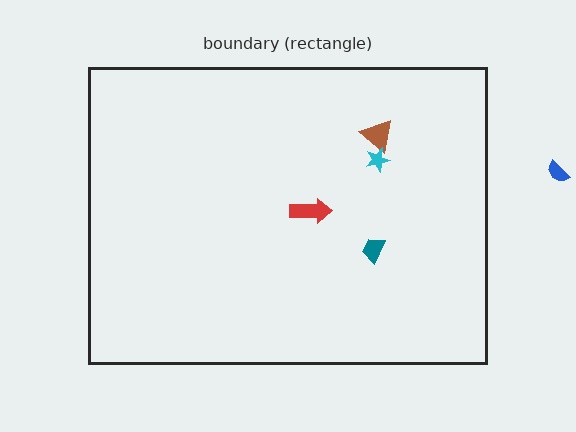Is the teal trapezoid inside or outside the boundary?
Inside.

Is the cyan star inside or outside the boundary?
Inside.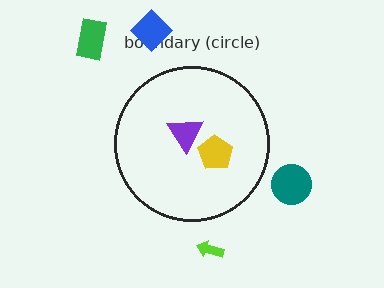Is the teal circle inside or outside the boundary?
Outside.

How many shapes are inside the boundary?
2 inside, 4 outside.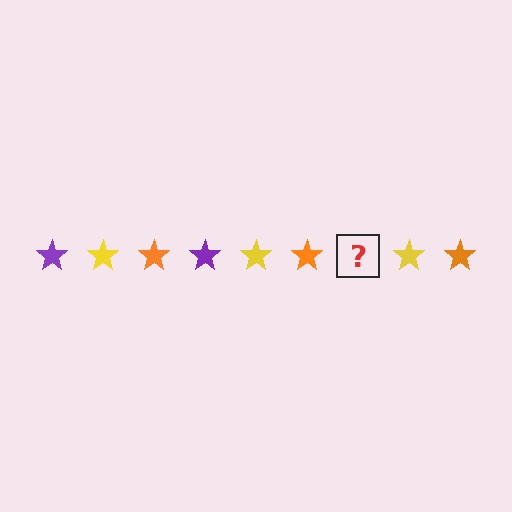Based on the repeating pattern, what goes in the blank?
The blank should be a purple star.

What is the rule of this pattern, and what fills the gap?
The rule is that the pattern cycles through purple, yellow, orange stars. The gap should be filled with a purple star.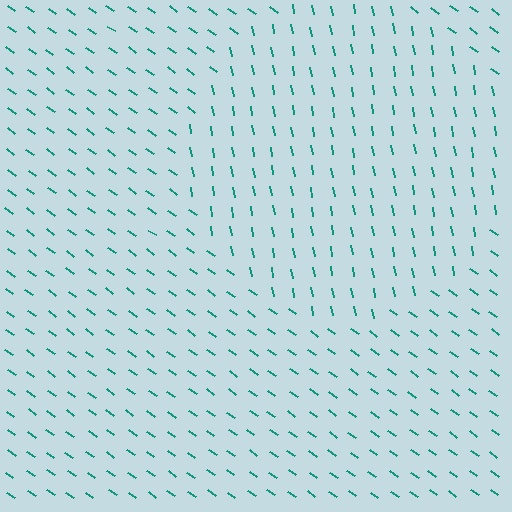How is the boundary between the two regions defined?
The boundary is defined purely by a change in line orientation (approximately 45 degrees difference). All lines are the same color and thickness.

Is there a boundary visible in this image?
Yes, there is a texture boundary formed by a change in line orientation.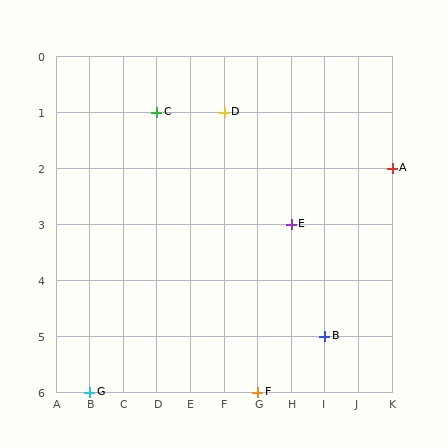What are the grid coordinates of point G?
Point G is at grid coordinates (B, 6).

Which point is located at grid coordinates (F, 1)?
Point D is at (F, 1).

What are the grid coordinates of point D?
Point D is at grid coordinates (F, 1).